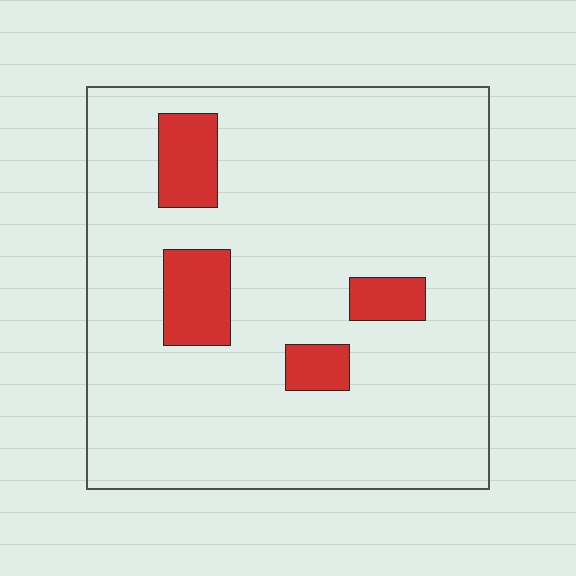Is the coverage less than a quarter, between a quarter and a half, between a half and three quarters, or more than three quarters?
Less than a quarter.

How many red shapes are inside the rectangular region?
4.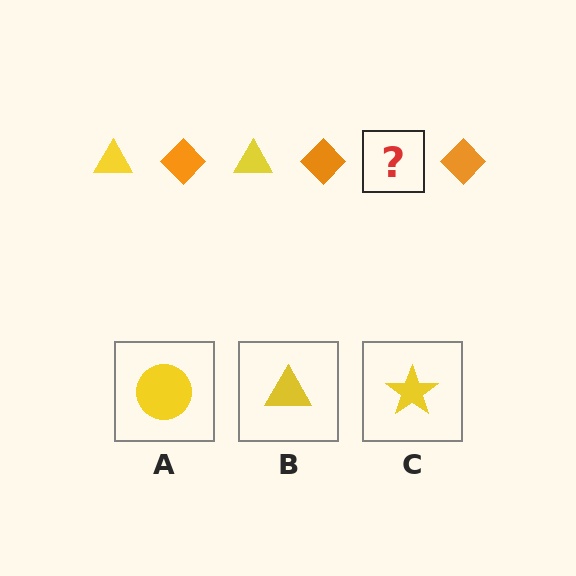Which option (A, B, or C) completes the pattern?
B.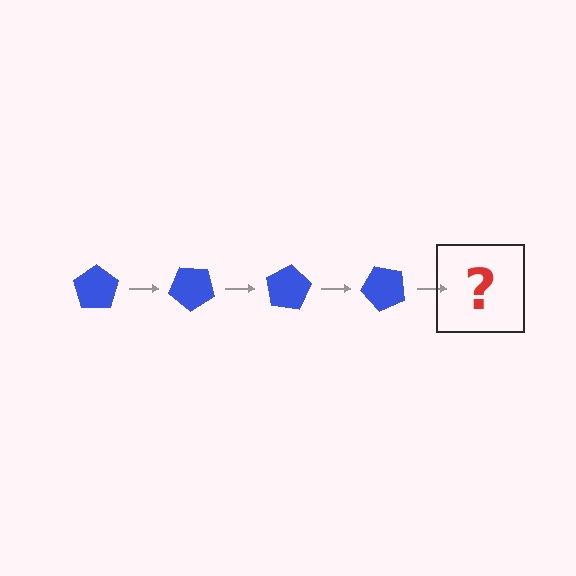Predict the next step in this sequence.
The next step is a blue pentagon rotated 160 degrees.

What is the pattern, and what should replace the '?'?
The pattern is that the pentagon rotates 40 degrees each step. The '?' should be a blue pentagon rotated 160 degrees.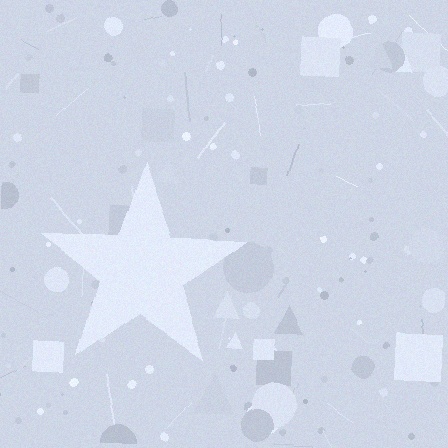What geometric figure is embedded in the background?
A star is embedded in the background.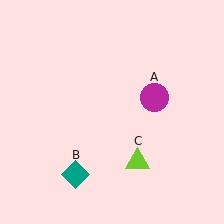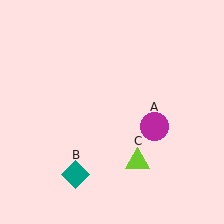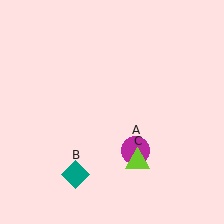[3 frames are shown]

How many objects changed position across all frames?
1 object changed position: magenta circle (object A).